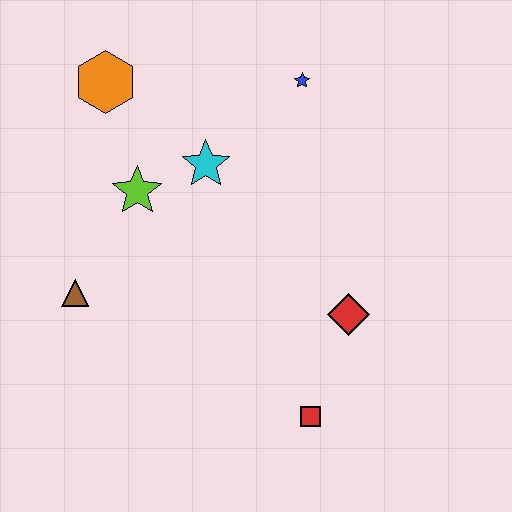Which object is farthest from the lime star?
The red square is farthest from the lime star.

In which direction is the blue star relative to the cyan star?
The blue star is to the right of the cyan star.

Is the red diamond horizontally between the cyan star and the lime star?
No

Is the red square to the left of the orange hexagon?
No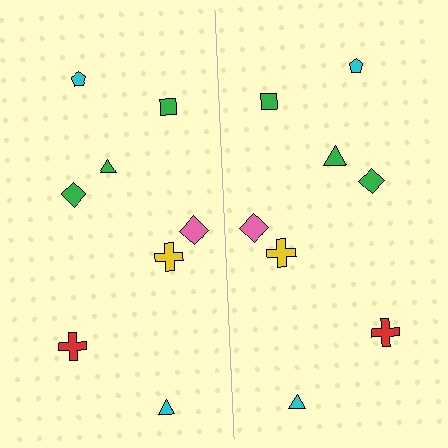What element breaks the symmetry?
The green triangle on the right side has a different size than its mirror counterpart.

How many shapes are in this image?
There are 16 shapes in this image.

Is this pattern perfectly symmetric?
No, the pattern is not perfectly symmetric. The green triangle on the right side has a different size than its mirror counterpart.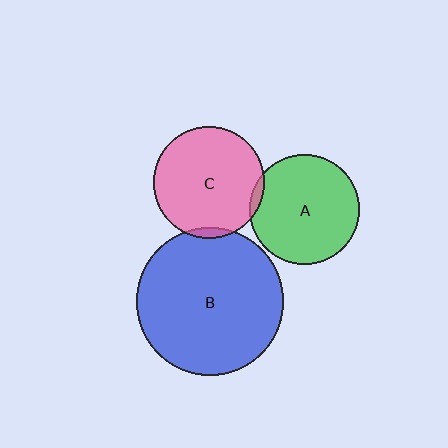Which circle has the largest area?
Circle B (blue).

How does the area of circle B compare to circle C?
Approximately 1.8 times.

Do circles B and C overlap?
Yes.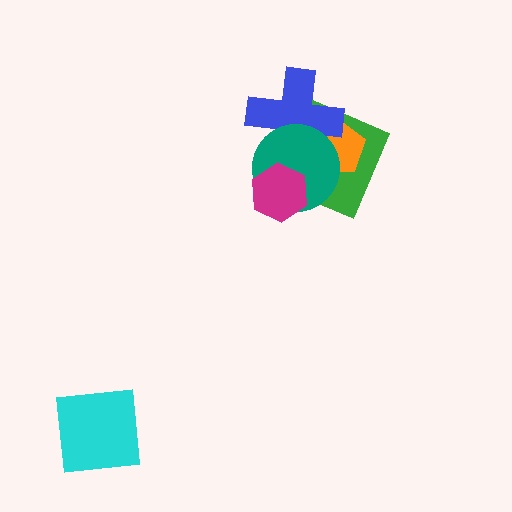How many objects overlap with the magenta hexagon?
2 objects overlap with the magenta hexagon.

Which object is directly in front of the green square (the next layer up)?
The orange pentagon is directly in front of the green square.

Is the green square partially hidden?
Yes, it is partially covered by another shape.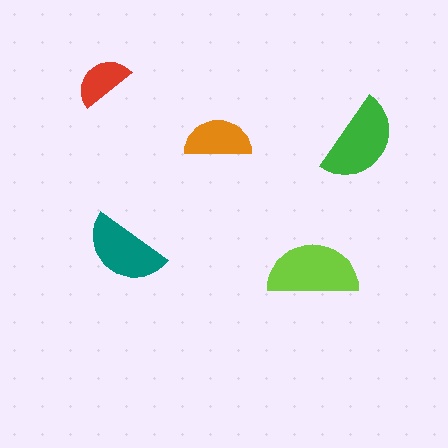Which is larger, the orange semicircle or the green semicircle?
The green one.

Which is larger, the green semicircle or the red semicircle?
The green one.